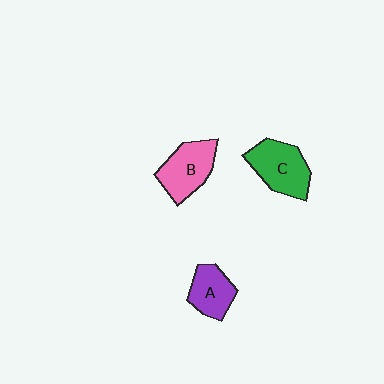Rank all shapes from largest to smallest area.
From largest to smallest: C (green), B (pink), A (purple).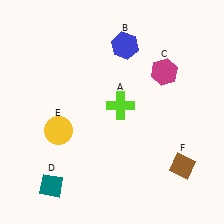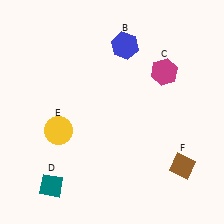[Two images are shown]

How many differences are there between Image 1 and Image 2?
There is 1 difference between the two images.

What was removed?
The lime cross (A) was removed in Image 2.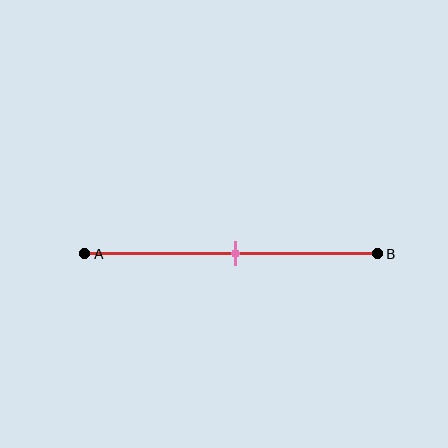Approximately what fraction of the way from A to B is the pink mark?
The pink mark is approximately 50% of the way from A to B.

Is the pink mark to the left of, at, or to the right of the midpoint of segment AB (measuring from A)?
The pink mark is approximately at the midpoint of segment AB.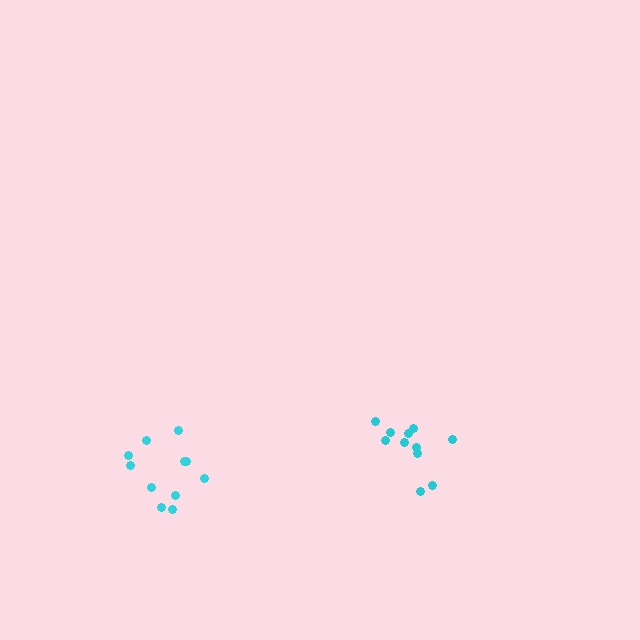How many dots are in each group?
Group 1: 11 dots, Group 2: 11 dots (22 total).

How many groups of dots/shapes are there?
There are 2 groups.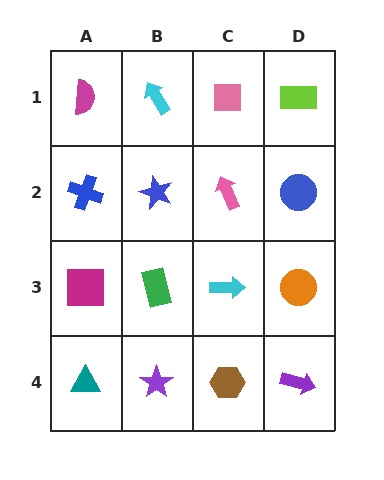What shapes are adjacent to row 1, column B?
A blue star (row 2, column B), a magenta semicircle (row 1, column A), a pink square (row 1, column C).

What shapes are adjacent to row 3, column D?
A blue circle (row 2, column D), a purple arrow (row 4, column D), a cyan arrow (row 3, column C).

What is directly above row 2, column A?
A magenta semicircle.